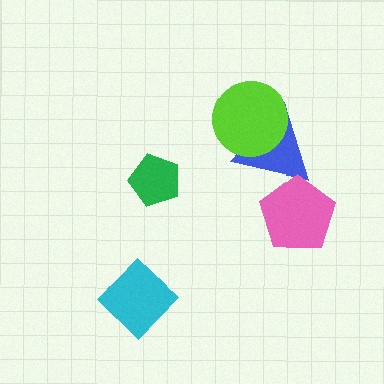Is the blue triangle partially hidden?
Yes, it is partially covered by another shape.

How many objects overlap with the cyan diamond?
0 objects overlap with the cyan diamond.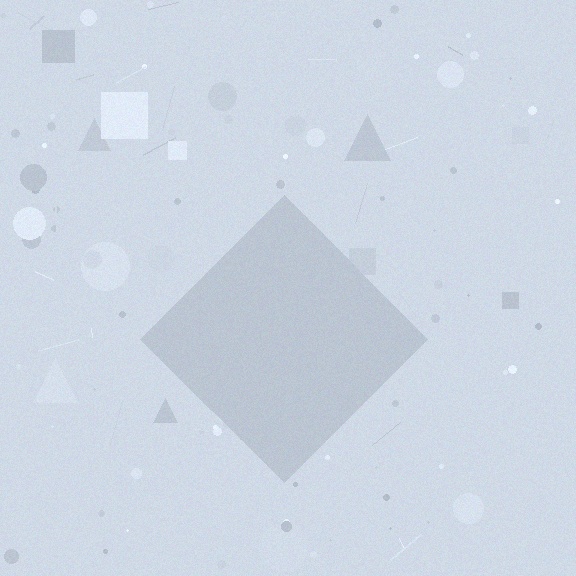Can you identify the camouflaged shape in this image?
The camouflaged shape is a diamond.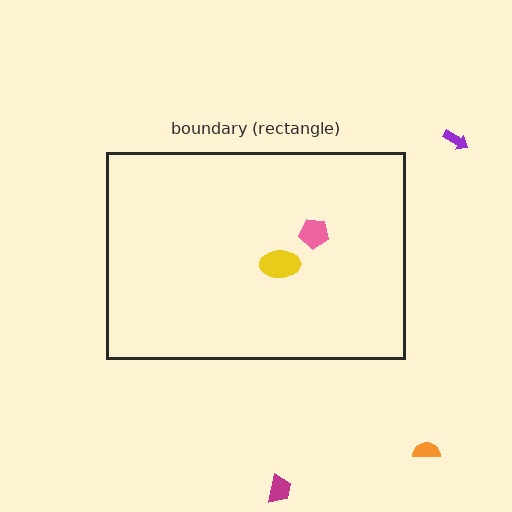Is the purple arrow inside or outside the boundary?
Outside.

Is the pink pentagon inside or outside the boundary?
Inside.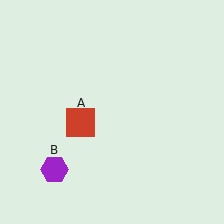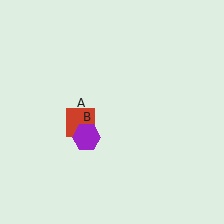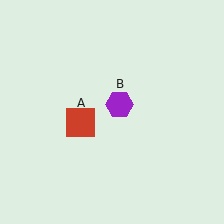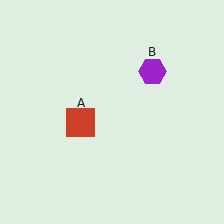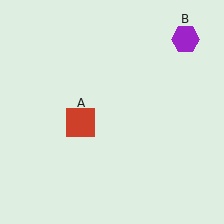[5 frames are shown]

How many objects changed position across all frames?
1 object changed position: purple hexagon (object B).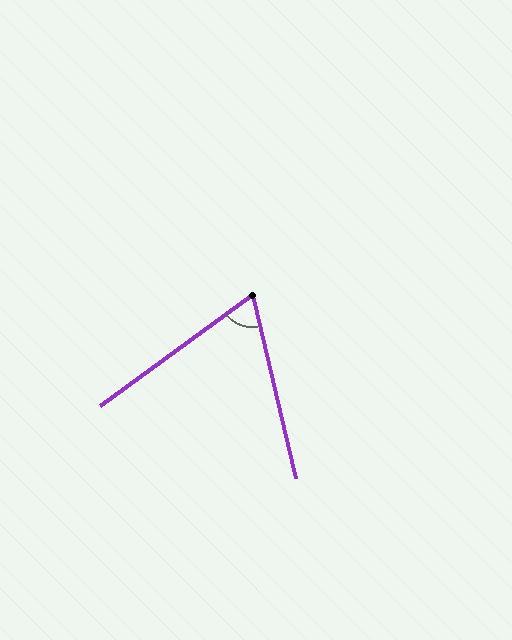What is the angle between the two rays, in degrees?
Approximately 67 degrees.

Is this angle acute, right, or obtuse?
It is acute.